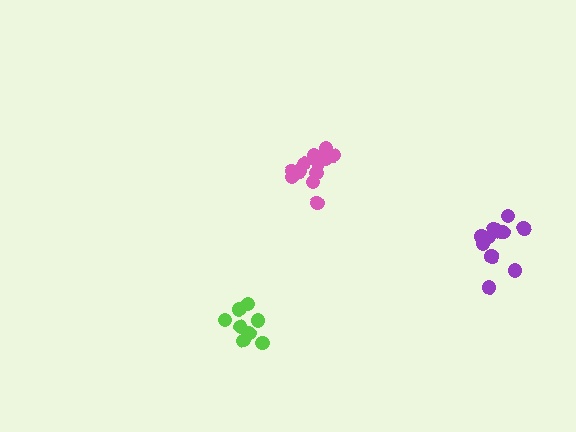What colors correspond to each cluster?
The clusters are colored: lime, pink, purple.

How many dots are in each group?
Group 1: 8 dots, Group 2: 14 dots, Group 3: 11 dots (33 total).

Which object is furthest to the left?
The lime cluster is leftmost.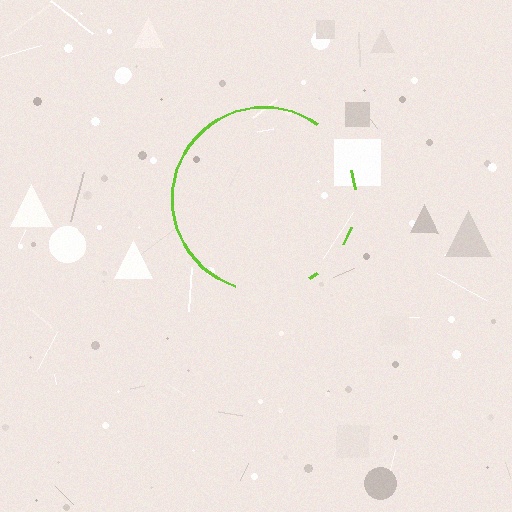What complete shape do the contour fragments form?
The contour fragments form a circle.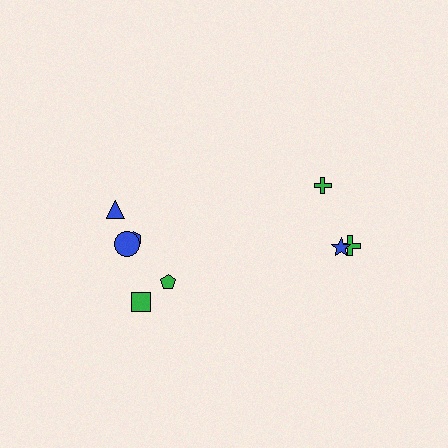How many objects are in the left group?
There are 5 objects.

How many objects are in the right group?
There are 3 objects.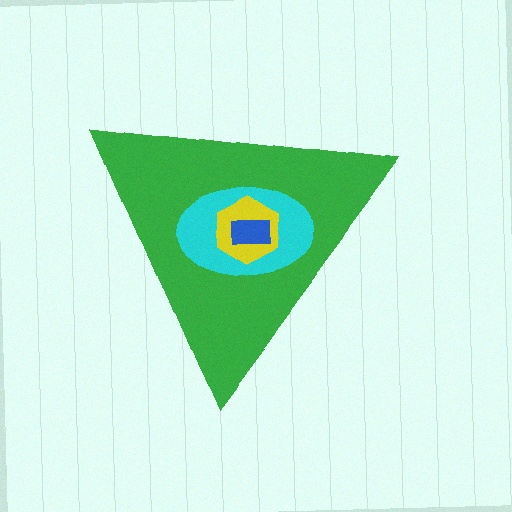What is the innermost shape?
The blue rectangle.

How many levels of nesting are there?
4.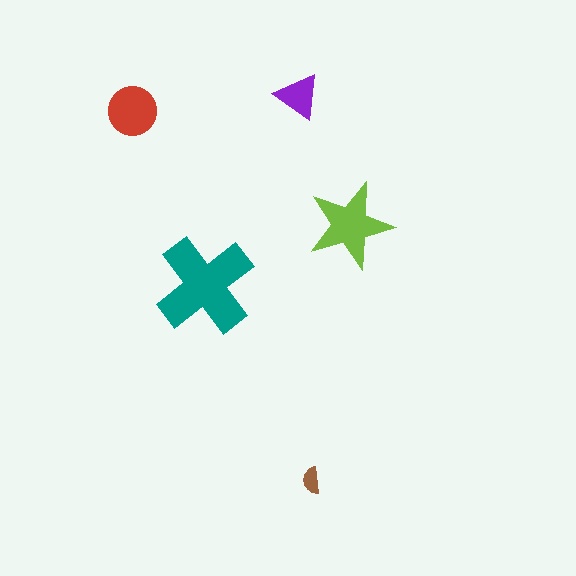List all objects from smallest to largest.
The brown semicircle, the purple triangle, the red circle, the lime star, the teal cross.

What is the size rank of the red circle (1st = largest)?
3rd.